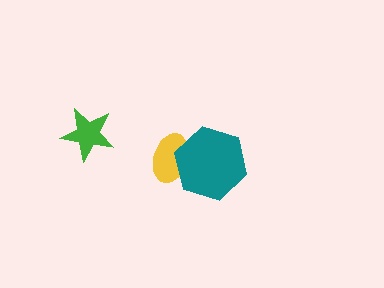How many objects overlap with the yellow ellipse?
1 object overlaps with the yellow ellipse.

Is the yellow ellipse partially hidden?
Yes, it is partially covered by another shape.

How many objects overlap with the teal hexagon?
1 object overlaps with the teal hexagon.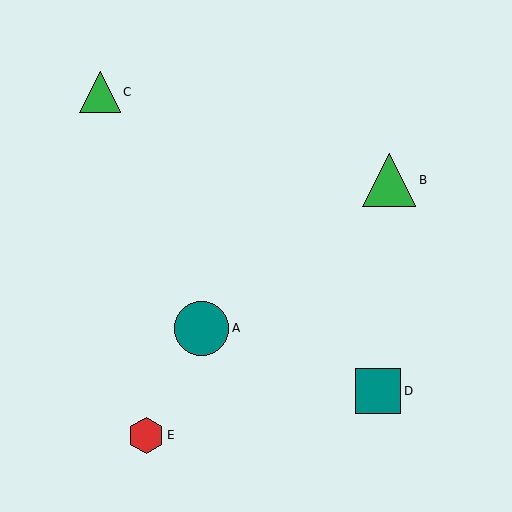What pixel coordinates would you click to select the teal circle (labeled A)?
Click at (201, 328) to select the teal circle A.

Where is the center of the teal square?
The center of the teal square is at (378, 391).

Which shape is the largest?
The teal circle (labeled A) is the largest.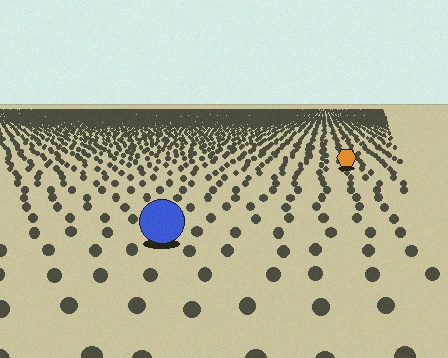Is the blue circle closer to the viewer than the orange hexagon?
Yes. The blue circle is closer — you can tell from the texture gradient: the ground texture is coarser near it.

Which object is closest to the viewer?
The blue circle is closest. The texture marks near it are larger and more spread out.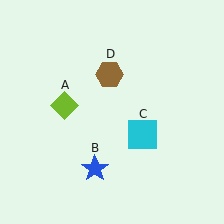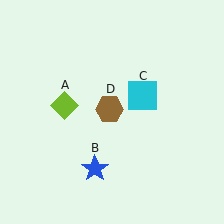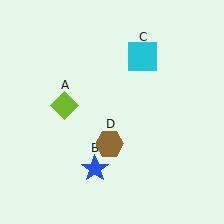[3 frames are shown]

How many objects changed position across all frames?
2 objects changed position: cyan square (object C), brown hexagon (object D).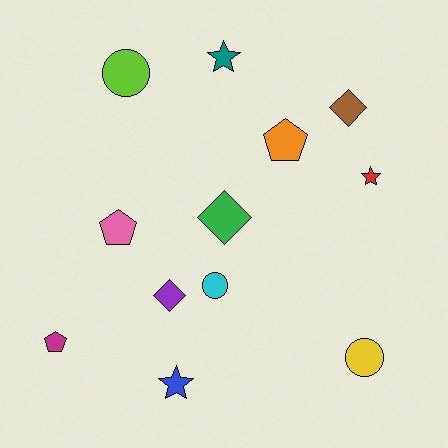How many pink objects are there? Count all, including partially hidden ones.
There is 1 pink object.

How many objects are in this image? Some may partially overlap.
There are 12 objects.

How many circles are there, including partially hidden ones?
There are 3 circles.